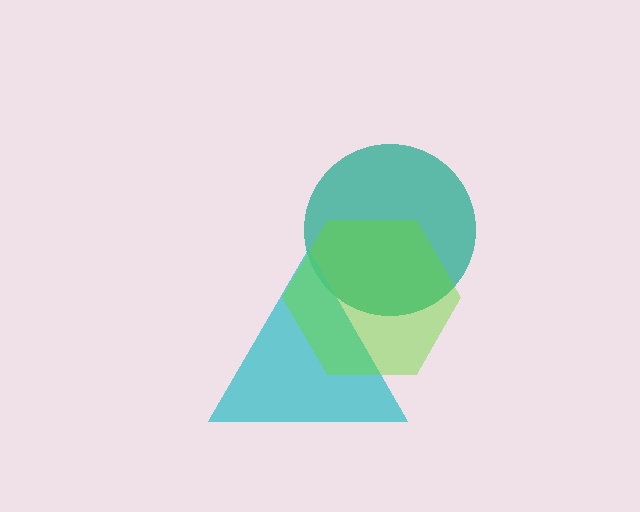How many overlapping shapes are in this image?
There are 3 overlapping shapes in the image.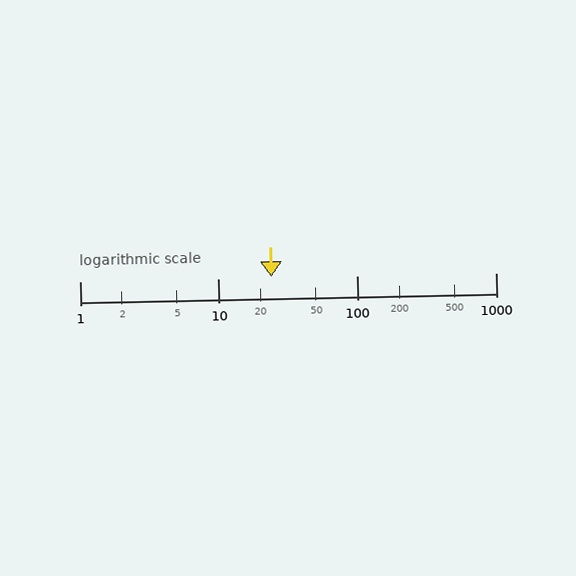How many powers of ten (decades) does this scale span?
The scale spans 3 decades, from 1 to 1000.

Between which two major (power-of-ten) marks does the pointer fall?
The pointer is between 10 and 100.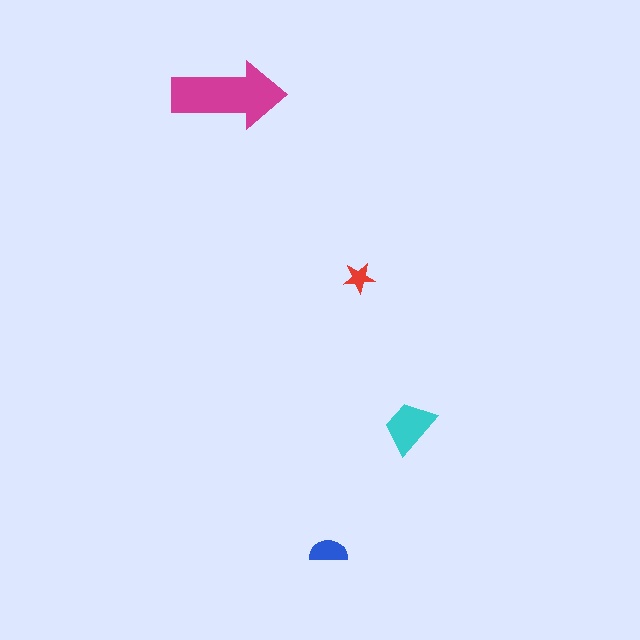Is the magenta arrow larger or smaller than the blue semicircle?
Larger.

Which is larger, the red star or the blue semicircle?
The blue semicircle.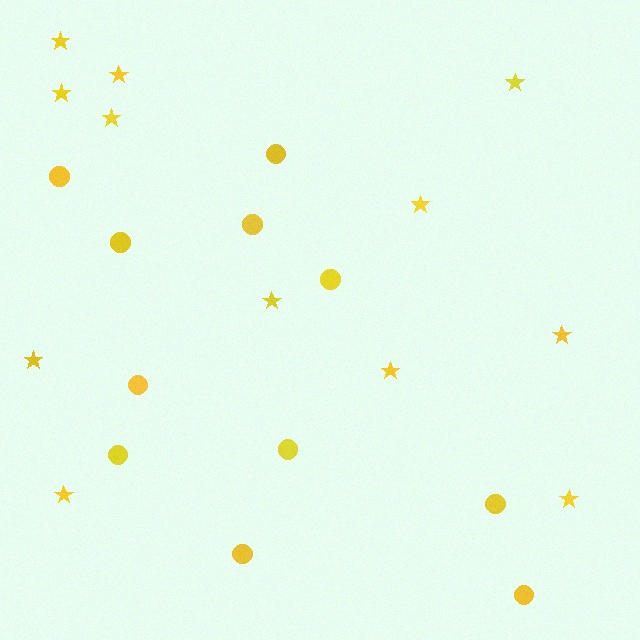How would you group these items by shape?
There are 2 groups: one group of stars (12) and one group of circles (11).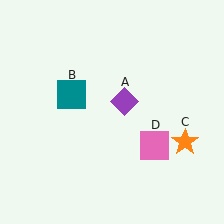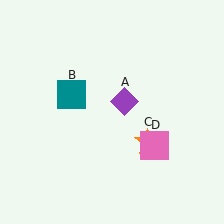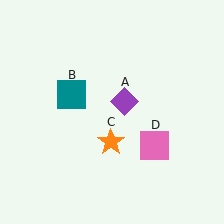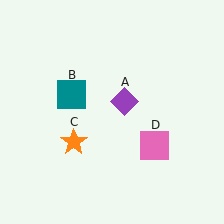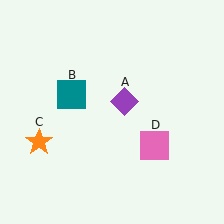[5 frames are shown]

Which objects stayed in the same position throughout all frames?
Purple diamond (object A) and teal square (object B) and pink square (object D) remained stationary.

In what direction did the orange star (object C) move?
The orange star (object C) moved left.